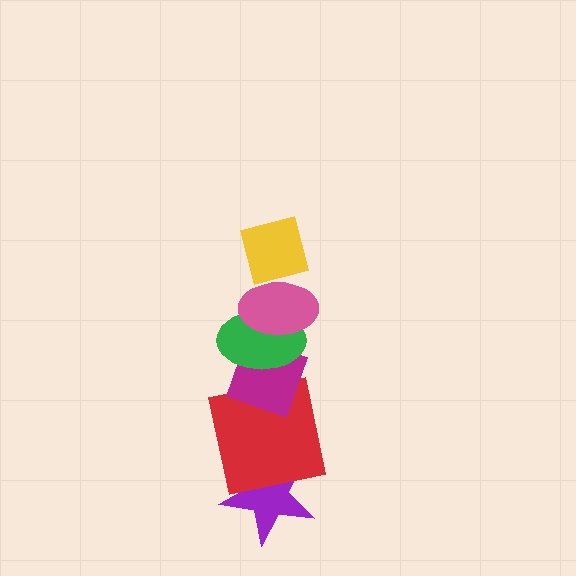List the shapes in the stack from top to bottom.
From top to bottom: the yellow square, the pink ellipse, the green ellipse, the magenta diamond, the red square, the purple star.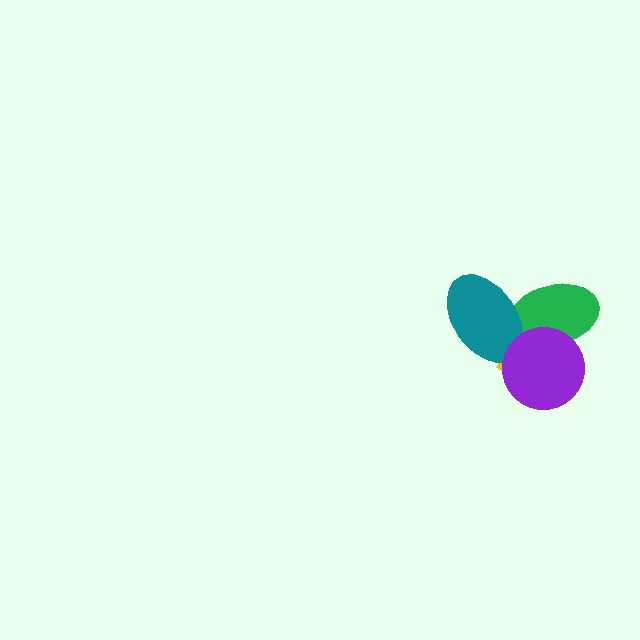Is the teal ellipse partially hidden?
Yes, it is partially covered by another shape.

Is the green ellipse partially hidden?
Yes, it is partially covered by another shape.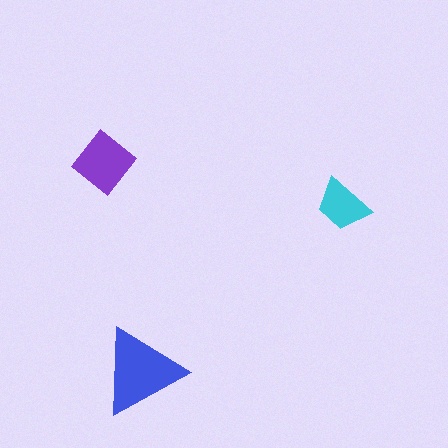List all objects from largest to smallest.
The blue triangle, the purple diamond, the cyan trapezoid.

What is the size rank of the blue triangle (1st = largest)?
1st.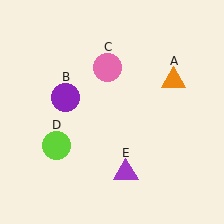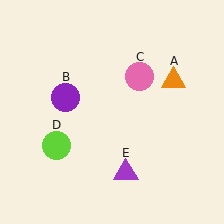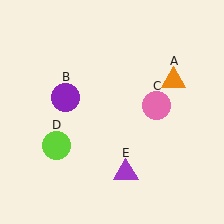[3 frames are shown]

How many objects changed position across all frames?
1 object changed position: pink circle (object C).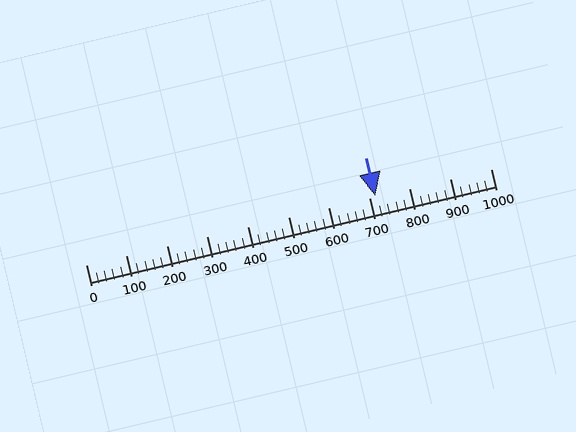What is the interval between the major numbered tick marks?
The major tick marks are spaced 100 units apart.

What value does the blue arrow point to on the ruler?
The blue arrow points to approximately 714.